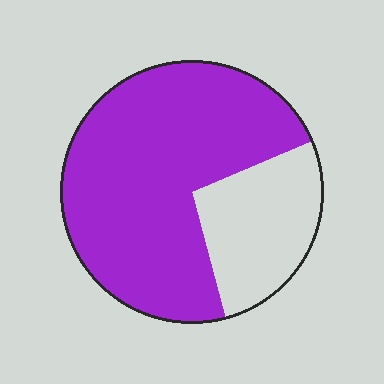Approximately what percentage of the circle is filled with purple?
Approximately 75%.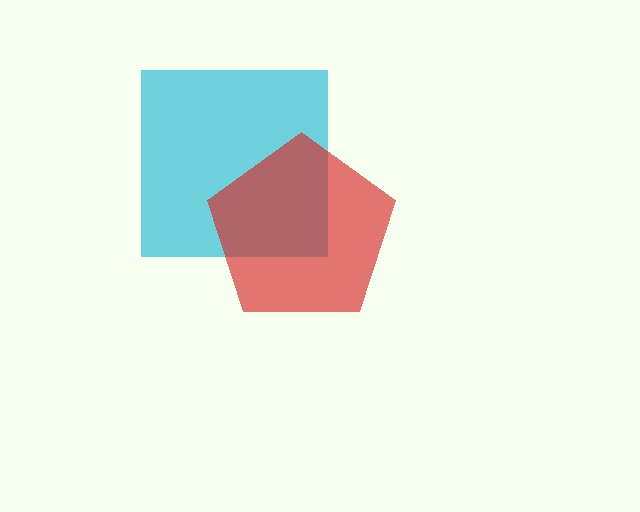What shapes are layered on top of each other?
The layered shapes are: a cyan square, a red pentagon.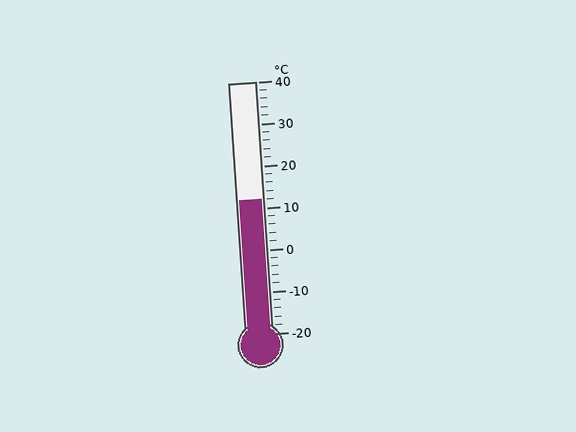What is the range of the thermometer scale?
The thermometer scale ranges from -20°C to 40°C.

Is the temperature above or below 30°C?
The temperature is below 30°C.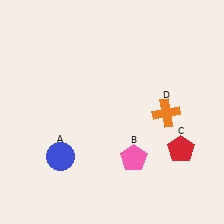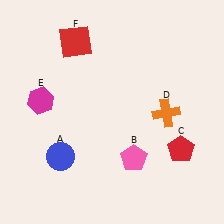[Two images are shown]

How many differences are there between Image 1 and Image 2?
There are 2 differences between the two images.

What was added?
A magenta hexagon (E), a red square (F) were added in Image 2.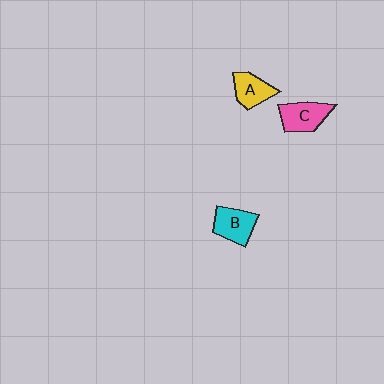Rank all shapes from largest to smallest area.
From largest to smallest: C (pink), B (cyan), A (yellow).